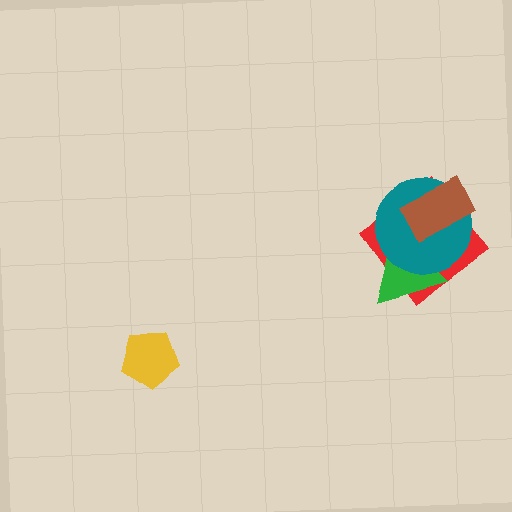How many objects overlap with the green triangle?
2 objects overlap with the green triangle.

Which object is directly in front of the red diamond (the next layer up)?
The green triangle is directly in front of the red diamond.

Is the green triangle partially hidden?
Yes, it is partially covered by another shape.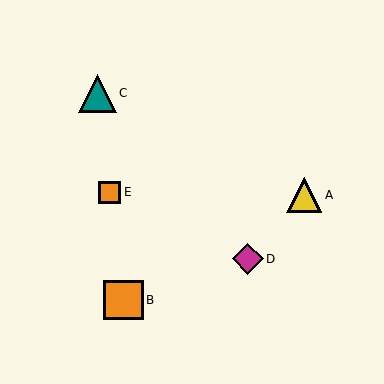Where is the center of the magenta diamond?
The center of the magenta diamond is at (248, 259).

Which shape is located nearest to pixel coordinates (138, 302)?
The orange square (labeled B) at (123, 300) is nearest to that location.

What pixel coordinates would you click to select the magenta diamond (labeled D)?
Click at (248, 259) to select the magenta diamond D.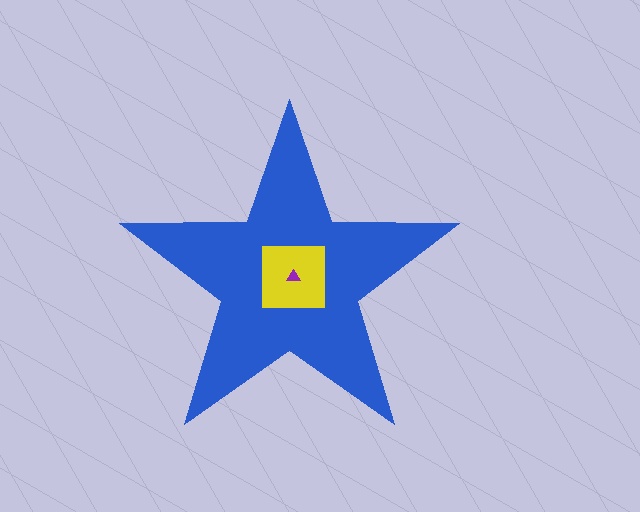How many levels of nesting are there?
3.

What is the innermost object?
The purple triangle.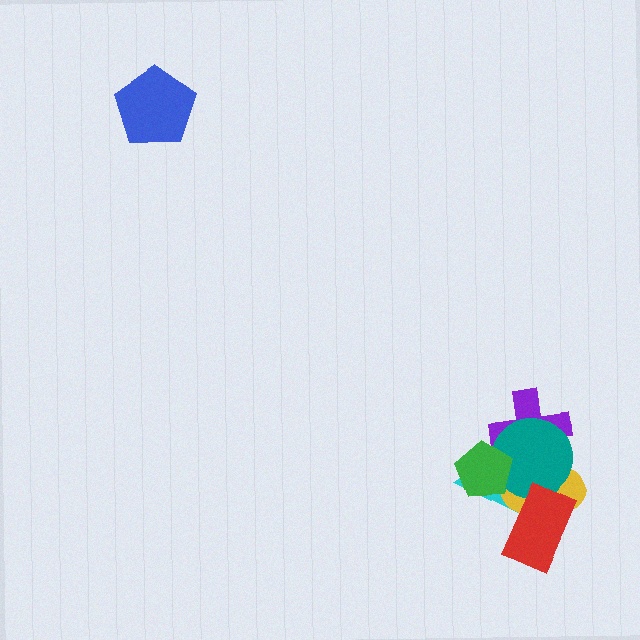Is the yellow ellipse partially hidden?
Yes, it is partially covered by another shape.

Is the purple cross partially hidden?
Yes, it is partially covered by another shape.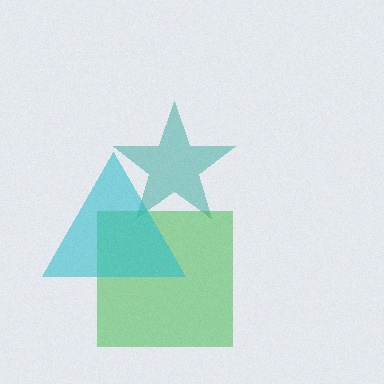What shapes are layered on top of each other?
The layered shapes are: a teal star, a green square, a cyan triangle.